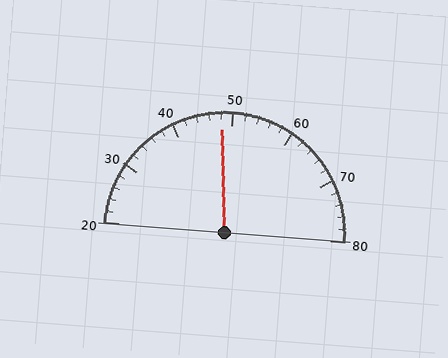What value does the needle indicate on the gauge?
The needle indicates approximately 48.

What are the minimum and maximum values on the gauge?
The gauge ranges from 20 to 80.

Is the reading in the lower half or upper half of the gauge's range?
The reading is in the lower half of the range (20 to 80).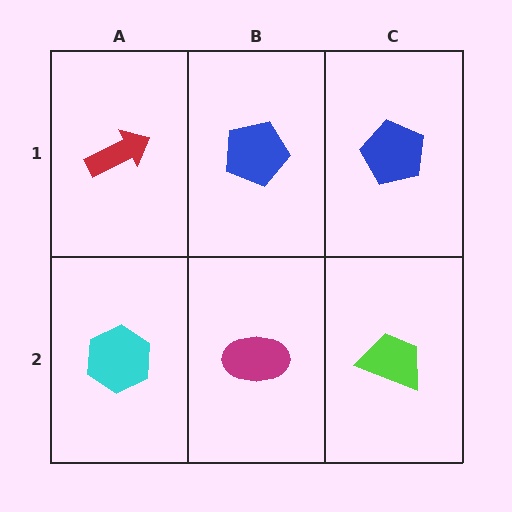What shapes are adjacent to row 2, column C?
A blue pentagon (row 1, column C), a magenta ellipse (row 2, column B).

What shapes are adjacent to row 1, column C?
A lime trapezoid (row 2, column C), a blue pentagon (row 1, column B).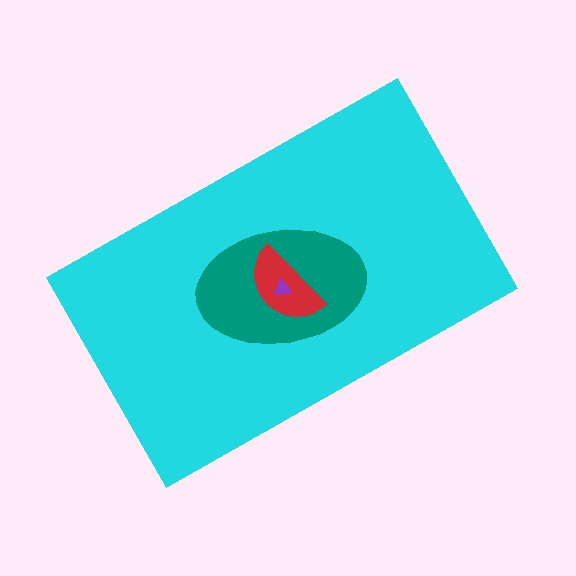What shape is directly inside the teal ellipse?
The red semicircle.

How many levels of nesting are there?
4.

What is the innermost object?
The purple triangle.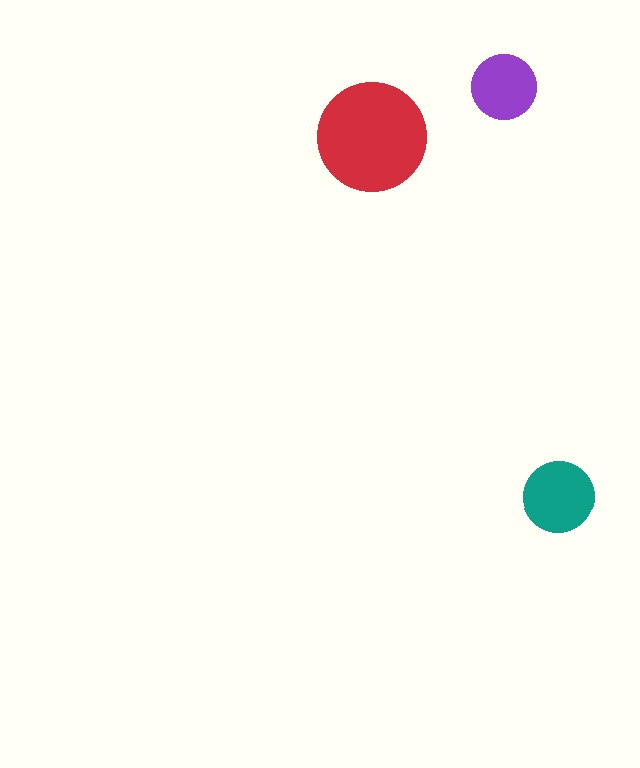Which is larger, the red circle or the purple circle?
The red one.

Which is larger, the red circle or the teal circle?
The red one.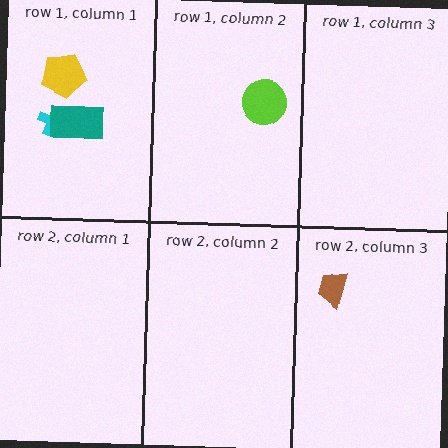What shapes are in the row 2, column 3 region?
The brown trapezoid.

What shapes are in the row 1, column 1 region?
The cyan cross, the teal rectangle, the yellow pentagon.